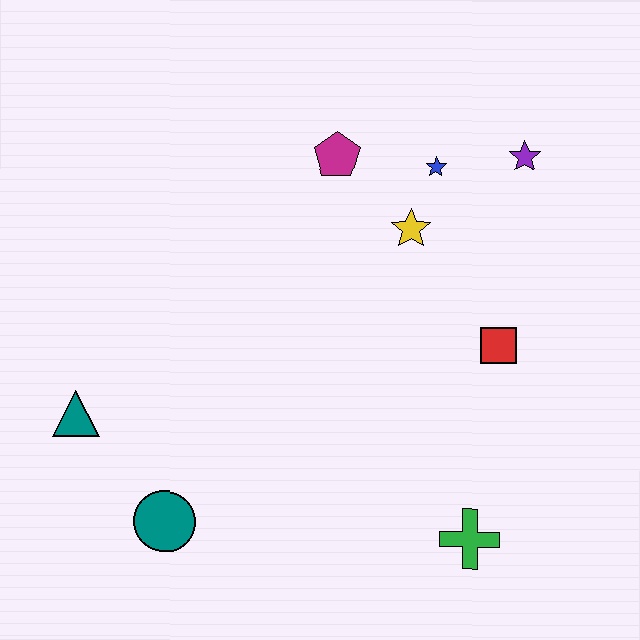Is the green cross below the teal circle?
Yes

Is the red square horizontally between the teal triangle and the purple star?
Yes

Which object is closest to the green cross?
The red square is closest to the green cross.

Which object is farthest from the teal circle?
The purple star is farthest from the teal circle.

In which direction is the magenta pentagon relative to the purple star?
The magenta pentagon is to the left of the purple star.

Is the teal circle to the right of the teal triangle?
Yes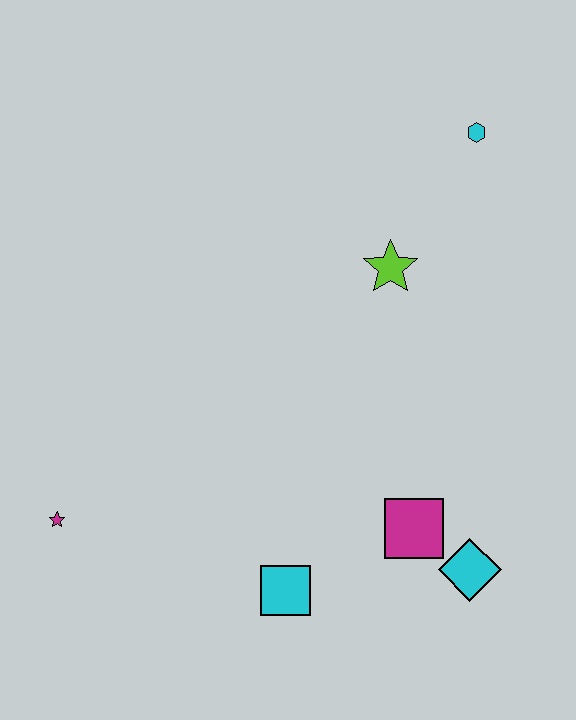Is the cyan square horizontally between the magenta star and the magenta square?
Yes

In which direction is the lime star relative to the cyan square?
The lime star is above the cyan square.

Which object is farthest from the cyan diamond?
The cyan hexagon is farthest from the cyan diamond.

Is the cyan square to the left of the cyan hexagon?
Yes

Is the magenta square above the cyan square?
Yes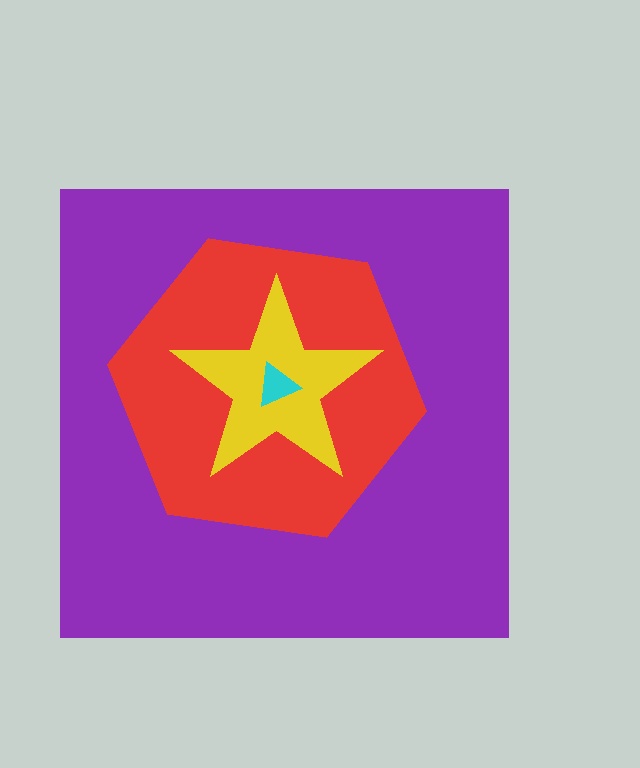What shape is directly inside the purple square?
The red hexagon.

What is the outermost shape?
The purple square.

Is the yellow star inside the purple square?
Yes.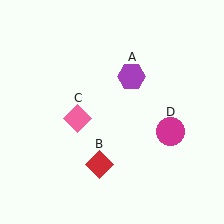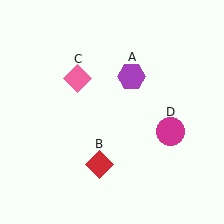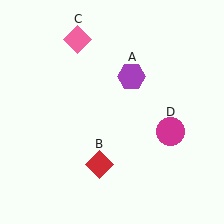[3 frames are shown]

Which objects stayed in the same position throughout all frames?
Purple hexagon (object A) and red diamond (object B) and magenta circle (object D) remained stationary.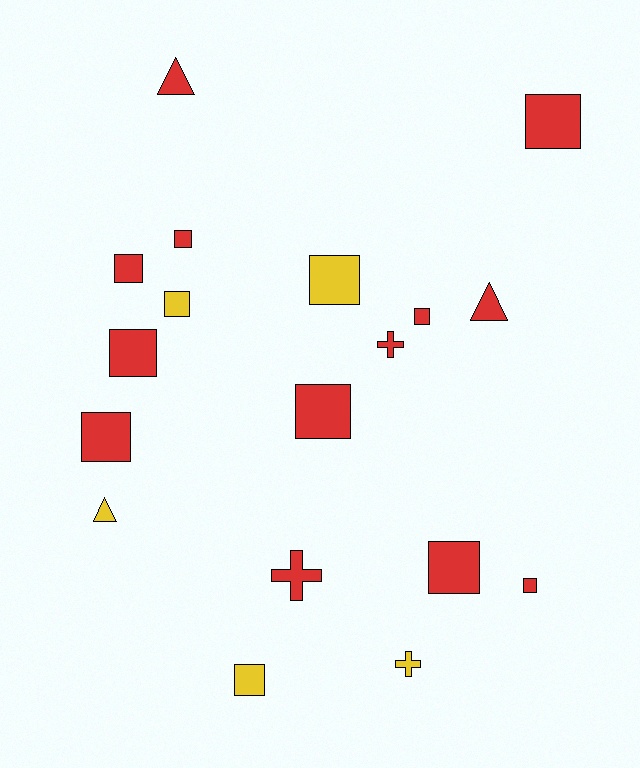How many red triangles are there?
There are 2 red triangles.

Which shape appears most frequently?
Square, with 12 objects.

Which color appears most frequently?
Red, with 13 objects.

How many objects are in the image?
There are 18 objects.